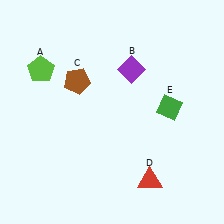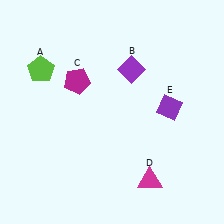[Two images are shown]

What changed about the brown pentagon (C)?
In Image 1, C is brown. In Image 2, it changed to magenta.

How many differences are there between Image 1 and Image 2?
There are 3 differences between the two images.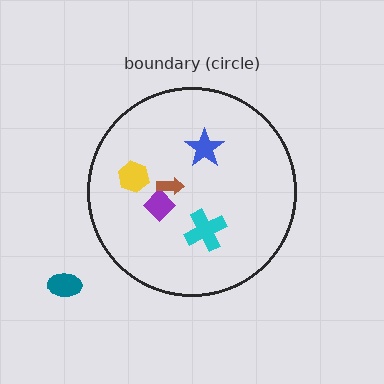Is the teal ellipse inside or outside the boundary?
Outside.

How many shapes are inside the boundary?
5 inside, 1 outside.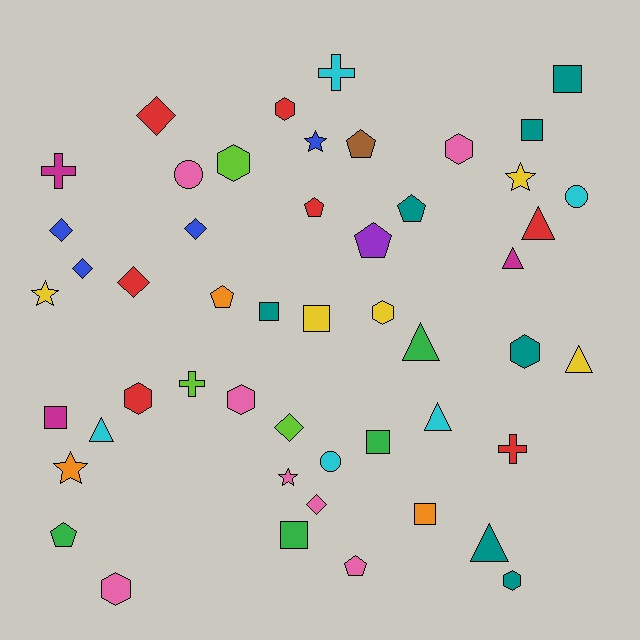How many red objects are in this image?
There are 7 red objects.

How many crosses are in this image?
There are 4 crosses.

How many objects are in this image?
There are 50 objects.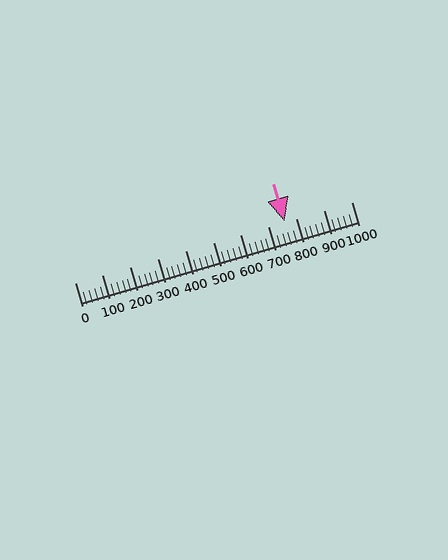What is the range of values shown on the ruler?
The ruler shows values from 0 to 1000.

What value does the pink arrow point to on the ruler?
The pink arrow points to approximately 760.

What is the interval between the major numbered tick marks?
The major tick marks are spaced 100 units apart.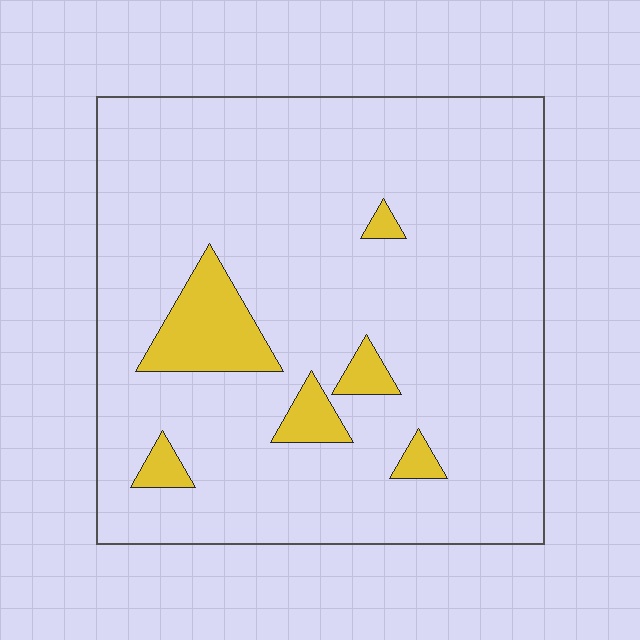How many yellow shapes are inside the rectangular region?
6.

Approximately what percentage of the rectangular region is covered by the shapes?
Approximately 10%.